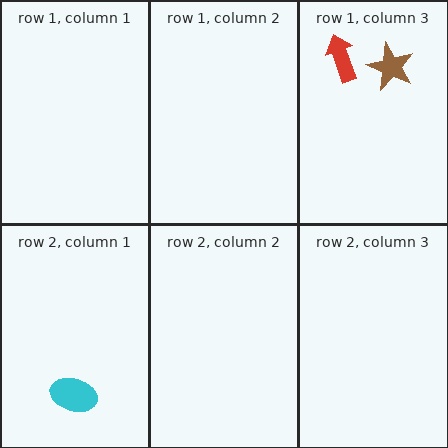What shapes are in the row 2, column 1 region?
The cyan ellipse.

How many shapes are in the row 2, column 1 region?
1.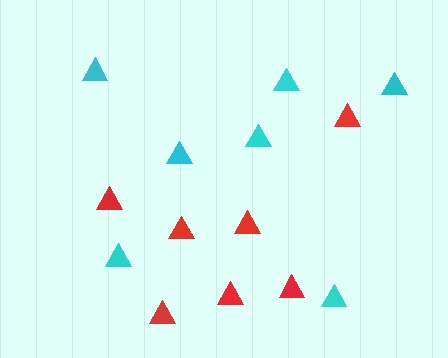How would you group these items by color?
There are 2 groups: one group of red triangles (7) and one group of cyan triangles (7).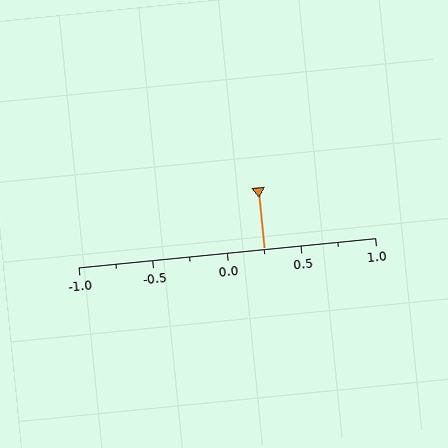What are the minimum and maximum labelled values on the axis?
The axis runs from -1.0 to 1.0.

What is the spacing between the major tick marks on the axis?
The major ticks are spaced 0.5 apart.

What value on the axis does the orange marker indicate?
The marker indicates approximately 0.25.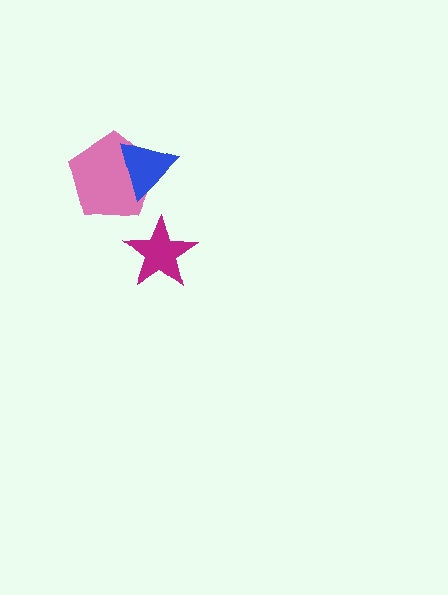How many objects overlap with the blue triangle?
1 object overlaps with the blue triangle.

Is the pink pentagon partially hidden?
Yes, it is partially covered by another shape.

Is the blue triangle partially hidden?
No, no other shape covers it.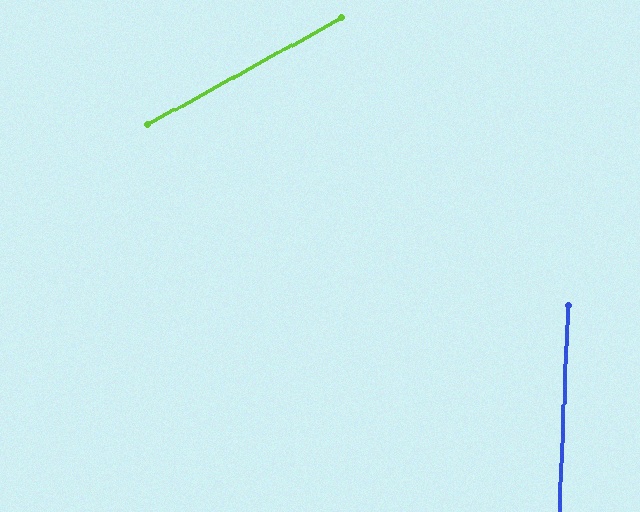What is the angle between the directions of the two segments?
Approximately 59 degrees.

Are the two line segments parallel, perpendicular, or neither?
Neither parallel nor perpendicular — they differ by about 59°.